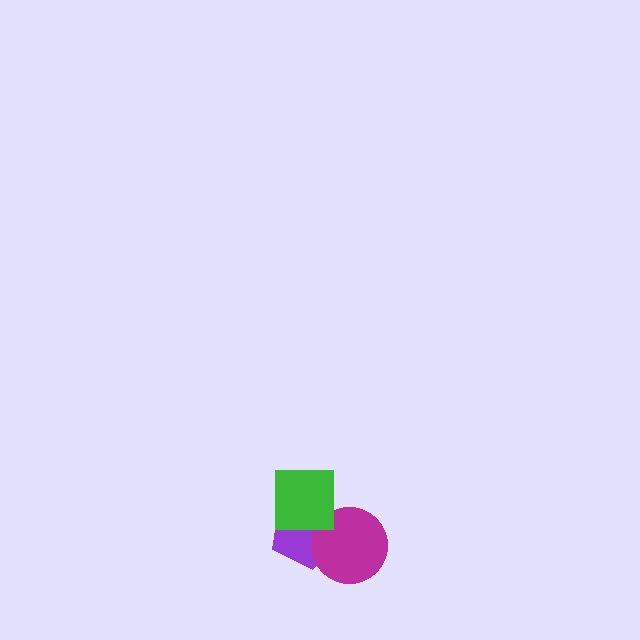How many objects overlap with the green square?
1 object overlaps with the green square.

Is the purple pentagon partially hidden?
Yes, it is partially covered by another shape.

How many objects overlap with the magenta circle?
1 object overlaps with the magenta circle.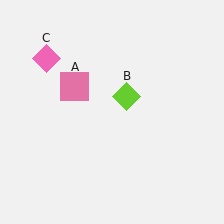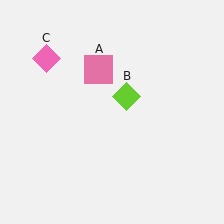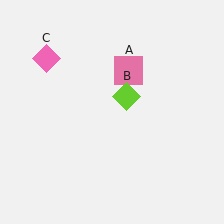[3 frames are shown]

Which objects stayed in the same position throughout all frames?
Lime diamond (object B) and pink diamond (object C) remained stationary.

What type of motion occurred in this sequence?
The pink square (object A) rotated clockwise around the center of the scene.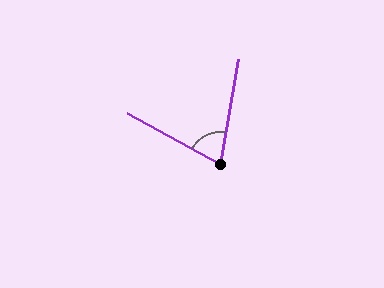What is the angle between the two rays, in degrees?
Approximately 71 degrees.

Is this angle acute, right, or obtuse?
It is acute.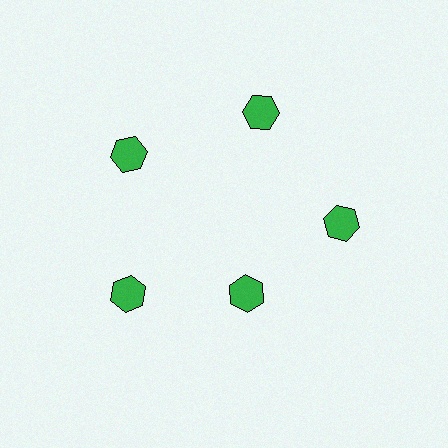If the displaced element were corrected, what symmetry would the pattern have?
It would have 5-fold rotational symmetry — the pattern would map onto itself every 72 degrees.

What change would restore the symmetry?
The symmetry would be restored by moving it outward, back onto the ring so that all 5 hexagons sit at equal angles and equal distance from the center.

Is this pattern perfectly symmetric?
No. The 5 green hexagons are arranged in a ring, but one element near the 5 o'clock position is pulled inward toward the center, breaking the 5-fold rotational symmetry.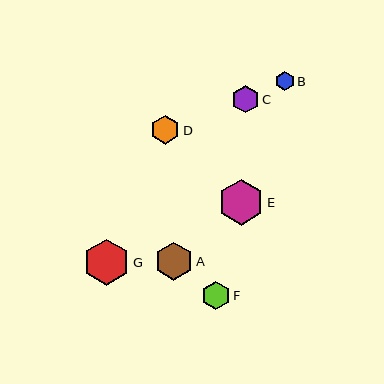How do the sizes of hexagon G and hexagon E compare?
Hexagon G and hexagon E are approximately the same size.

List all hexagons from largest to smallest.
From largest to smallest: G, E, A, D, F, C, B.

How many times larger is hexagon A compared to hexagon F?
Hexagon A is approximately 1.4 times the size of hexagon F.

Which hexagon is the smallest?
Hexagon B is the smallest with a size of approximately 19 pixels.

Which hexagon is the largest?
Hexagon G is the largest with a size of approximately 46 pixels.